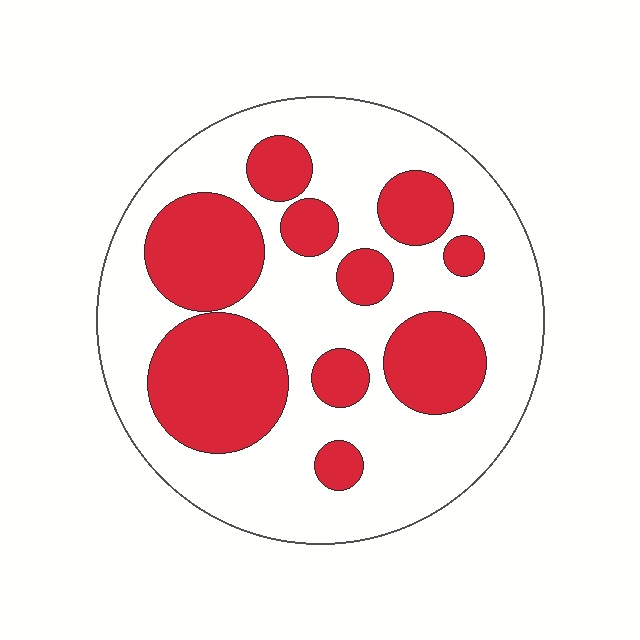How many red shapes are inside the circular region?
10.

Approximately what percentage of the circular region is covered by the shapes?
Approximately 35%.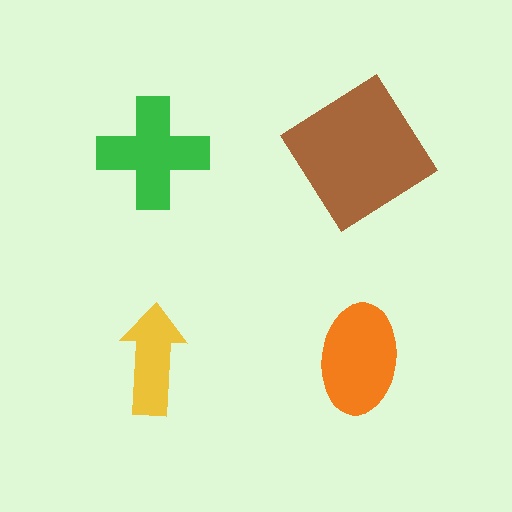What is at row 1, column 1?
A green cross.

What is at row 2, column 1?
A yellow arrow.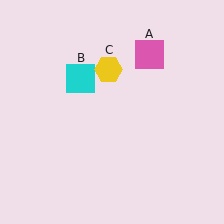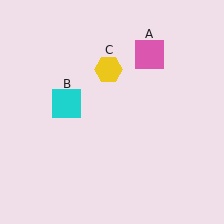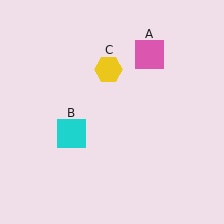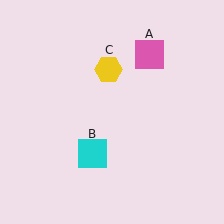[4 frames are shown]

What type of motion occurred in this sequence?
The cyan square (object B) rotated counterclockwise around the center of the scene.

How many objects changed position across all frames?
1 object changed position: cyan square (object B).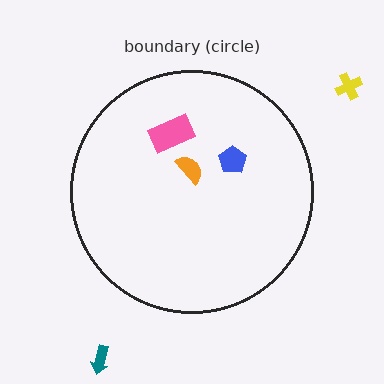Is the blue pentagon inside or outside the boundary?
Inside.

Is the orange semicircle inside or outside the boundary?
Inside.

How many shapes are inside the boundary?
3 inside, 2 outside.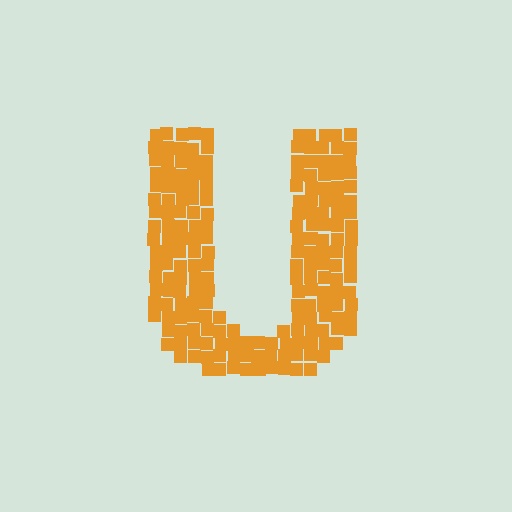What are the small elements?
The small elements are squares.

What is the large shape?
The large shape is the letter U.